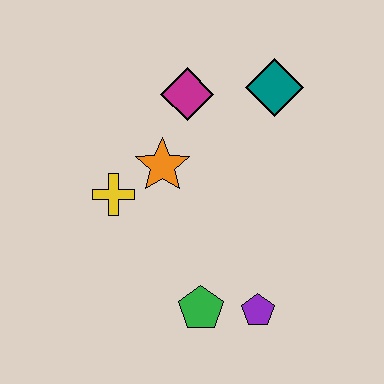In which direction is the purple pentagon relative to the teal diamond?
The purple pentagon is below the teal diamond.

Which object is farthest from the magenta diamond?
The purple pentagon is farthest from the magenta diamond.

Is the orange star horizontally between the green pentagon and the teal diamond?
No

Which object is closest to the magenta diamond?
The orange star is closest to the magenta diamond.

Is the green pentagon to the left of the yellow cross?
No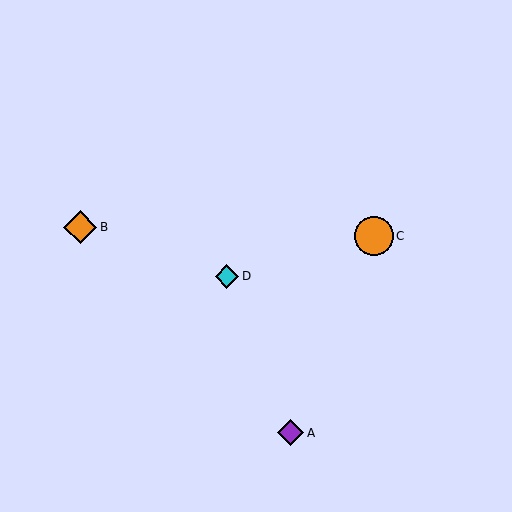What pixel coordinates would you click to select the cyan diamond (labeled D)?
Click at (227, 276) to select the cyan diamond D.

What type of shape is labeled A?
Shape A is a purple diamond.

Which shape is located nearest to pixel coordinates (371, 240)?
The orange circle (labeled C) at (374, 236) is nearest to that location.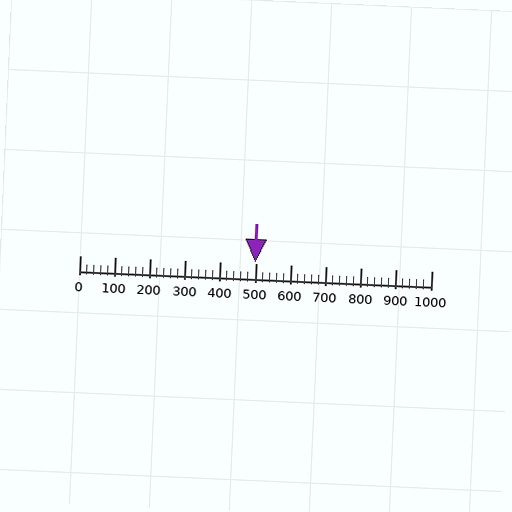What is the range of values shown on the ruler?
The ruler shows values from 0 to 1000.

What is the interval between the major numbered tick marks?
The major tick marks are spaced 100 units apart.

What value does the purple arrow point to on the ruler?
The purple arrow points to approximately 499.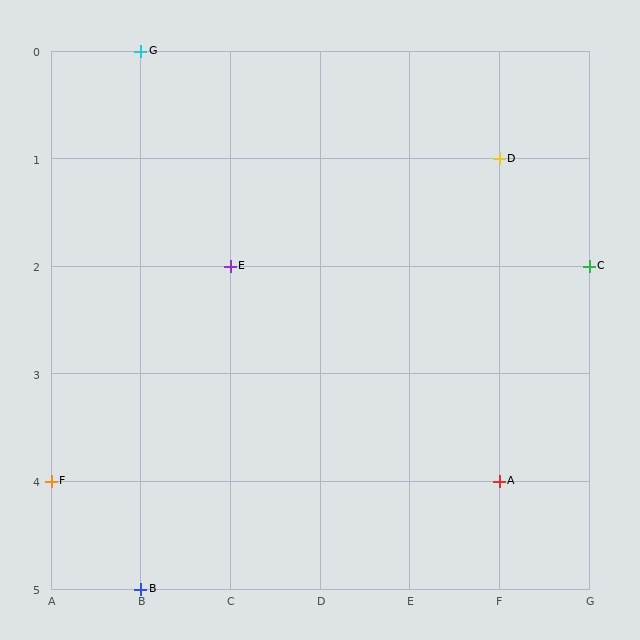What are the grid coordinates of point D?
Point D is at grid coordinates (F, 1).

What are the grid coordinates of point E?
Point E is at grid coordinates (C, 2).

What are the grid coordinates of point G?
Point G is at grid coordinates (B, 0).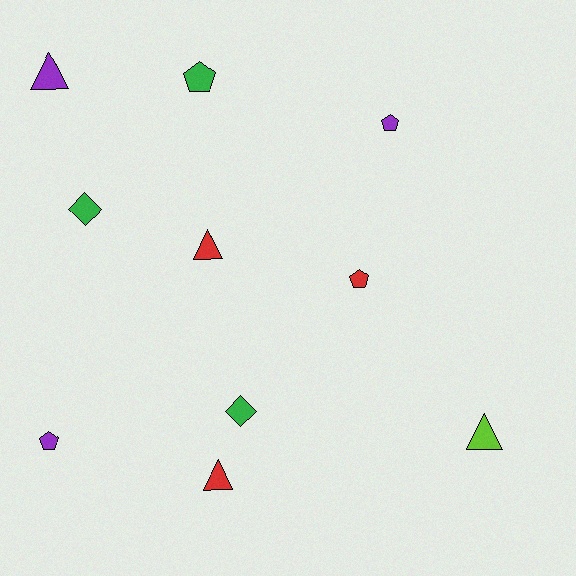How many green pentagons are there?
There is 1 green pentagon.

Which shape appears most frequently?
Pentagon, with 4 objects.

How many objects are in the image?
There are 10 objects.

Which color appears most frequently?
Red, with 3 objects.